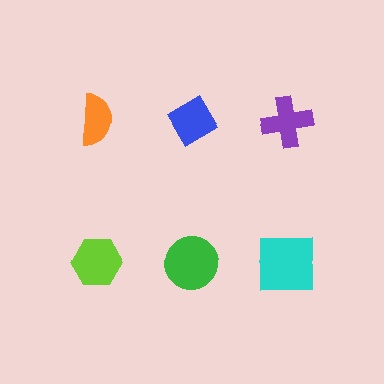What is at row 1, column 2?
A blue diamond.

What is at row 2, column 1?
A lime hexagon.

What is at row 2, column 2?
A green circle.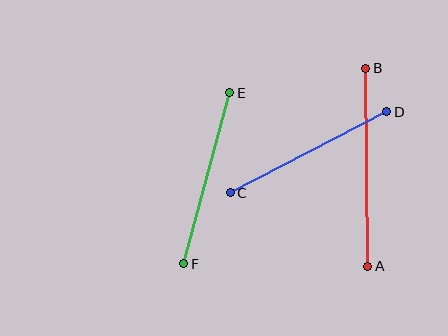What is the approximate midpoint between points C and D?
The midpoint is at approximately (309, 152) pixels.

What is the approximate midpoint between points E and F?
The midpoint is at approximately (207, 178) pixels.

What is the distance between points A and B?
The distance is approximately 198 pixels.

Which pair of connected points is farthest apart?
Points A and B are farthest apart.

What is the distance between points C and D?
The distance is approximately 177 pixels.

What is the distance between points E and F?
The distance is approximately 177 pixels.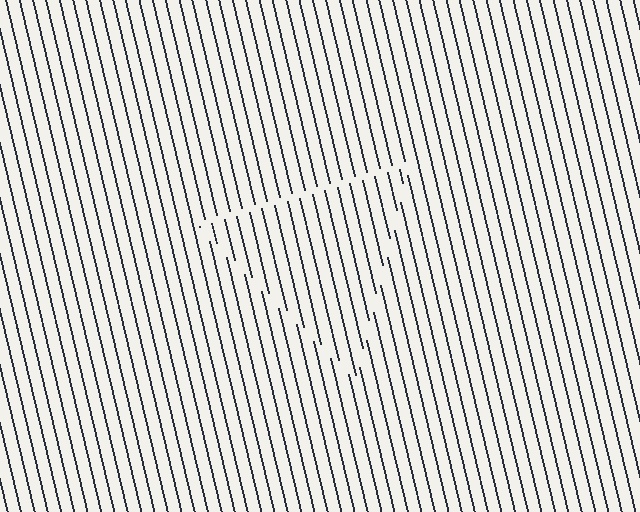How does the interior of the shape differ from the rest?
The interior of the shape contains the same grating, shifted by half a period — the contour is defined by the phase discontinuity where line-ends from the inner and outer gratings abut.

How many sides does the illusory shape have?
3 sides — the line-ends trace a triangle.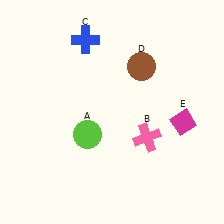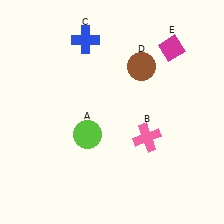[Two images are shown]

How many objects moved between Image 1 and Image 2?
1 object moved between the two images.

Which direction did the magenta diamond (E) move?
The magenta diamond (E) moved up.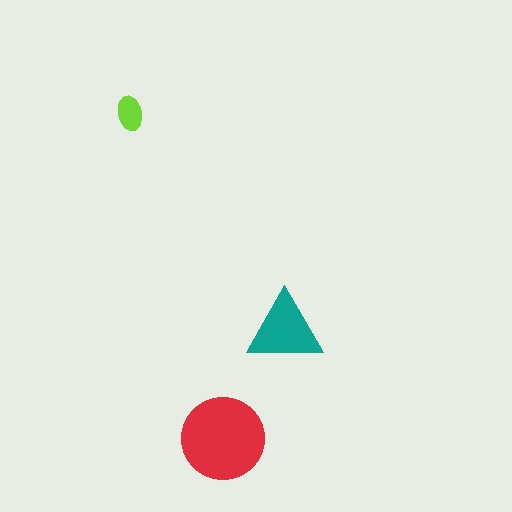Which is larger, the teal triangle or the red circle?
The red circle.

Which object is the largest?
The red circle.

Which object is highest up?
The lime ellipse is topmost.